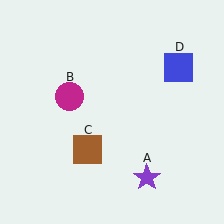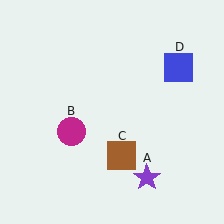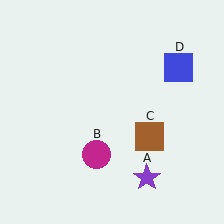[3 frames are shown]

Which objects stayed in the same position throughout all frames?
Purple star (object A) and blue square (object D) remained stationary.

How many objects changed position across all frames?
2 objects changed position: magenta circle (object B), brown square (object C).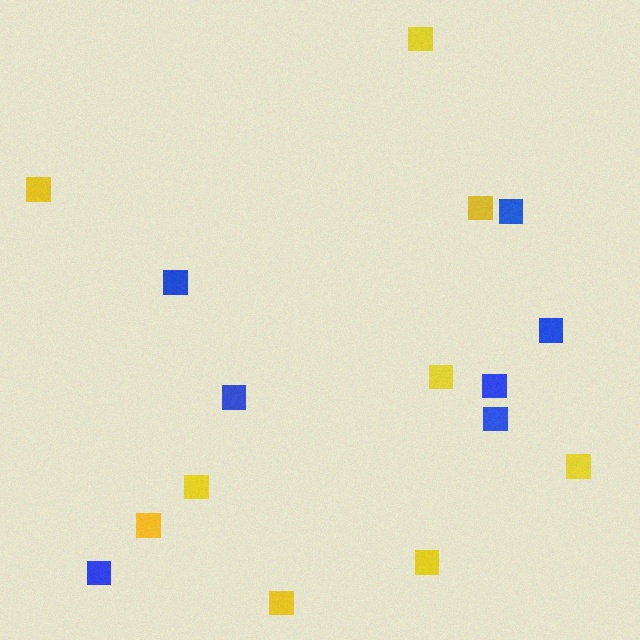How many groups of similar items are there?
There are 2 groups: one group of yellow squares (9) and one group of blue squares (7).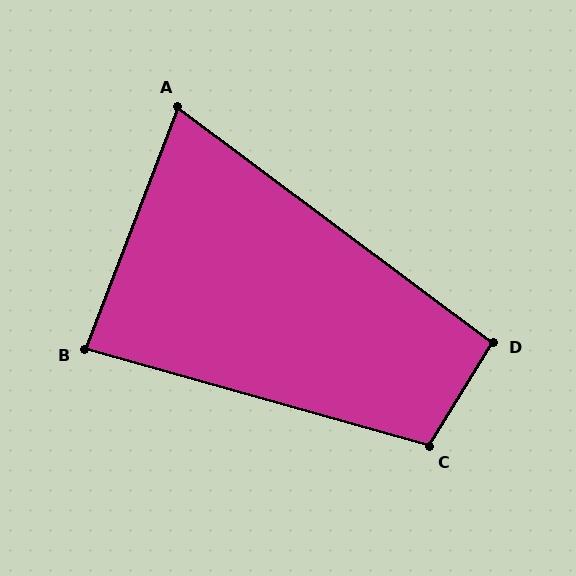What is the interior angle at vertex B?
Approximately 85 degrees (acute).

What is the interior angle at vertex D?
Approximately 95 degrees (obtuse).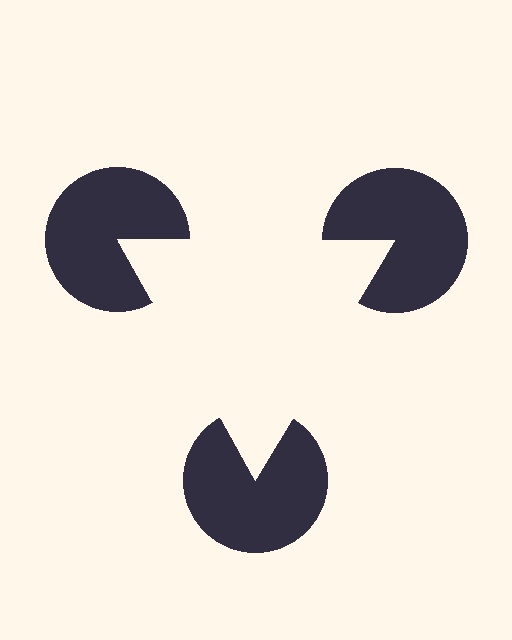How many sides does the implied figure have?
3 sides.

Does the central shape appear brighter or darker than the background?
It typically appears slightly brighter than the background, even though no actual brightness change is drawn.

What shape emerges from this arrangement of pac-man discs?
An illusory triangle — its edges are inferred from the aligned wedge cuts in the pac-man discs, not physically drawn.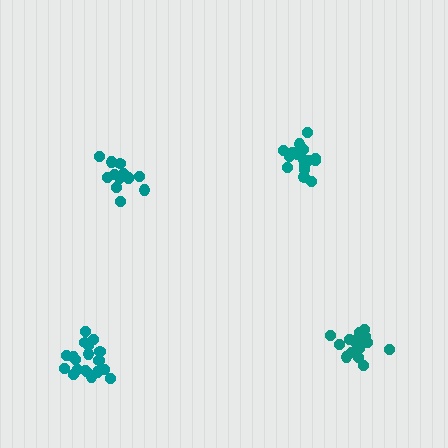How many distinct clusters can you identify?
There are 4 distinct clusters.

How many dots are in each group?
Group 1: 14 dots, Group 2: 18 dots, Group 3: 15 dots, Group 4: 19 dots (66 total).